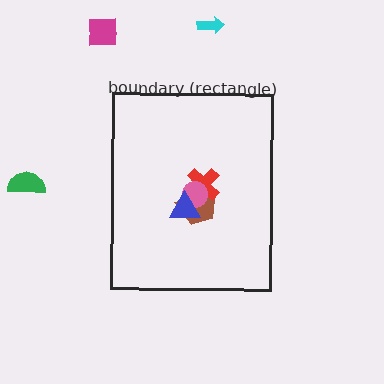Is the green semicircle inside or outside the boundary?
Outside.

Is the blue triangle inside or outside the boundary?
Inside.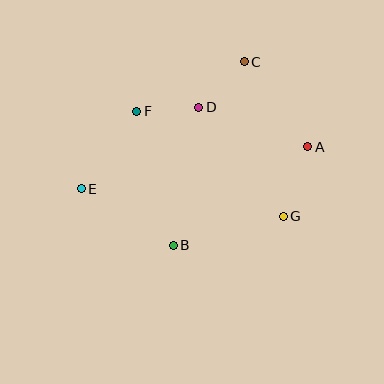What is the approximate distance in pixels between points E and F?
The distance between E and F is approximately 95 pixels.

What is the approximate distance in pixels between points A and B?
The distance between A and B is approximately 167 pixels.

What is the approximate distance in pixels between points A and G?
The distance between A and G is approximately 73 pixels.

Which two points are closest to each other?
Points D and F are closest to each other.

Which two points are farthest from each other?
Points A and E are farthest from each other.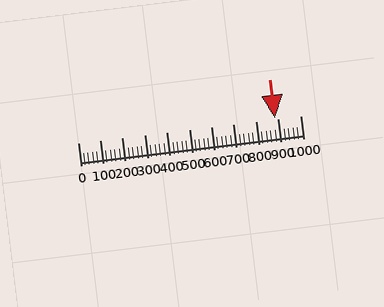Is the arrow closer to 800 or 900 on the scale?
The arrow is closer to 900.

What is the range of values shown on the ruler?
The ruler shows values from 0 to 1000.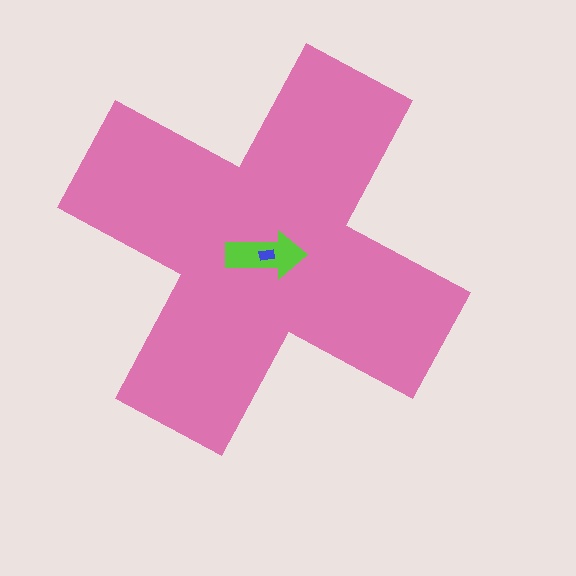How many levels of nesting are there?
3.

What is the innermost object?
The blue rectangle.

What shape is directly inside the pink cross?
The lime arrow.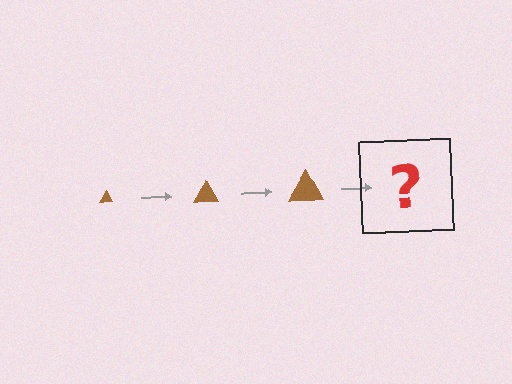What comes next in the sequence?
The next element should be a brown triangle, larger than the previous one.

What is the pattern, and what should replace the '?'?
The pattern is that the triangle gets progressively larger each step. The '?' should be a brown triangle, larger than the previous one.